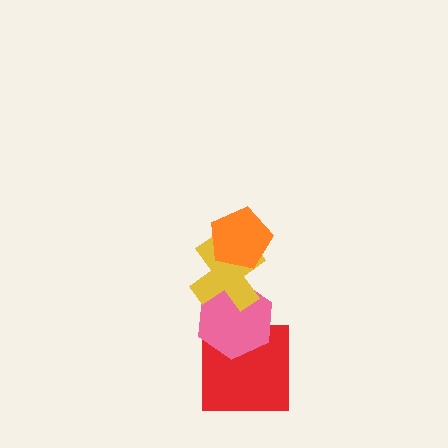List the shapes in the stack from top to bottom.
From top to bottom: the orange pentagon, the yellow cross, the pink hexagon, the red square.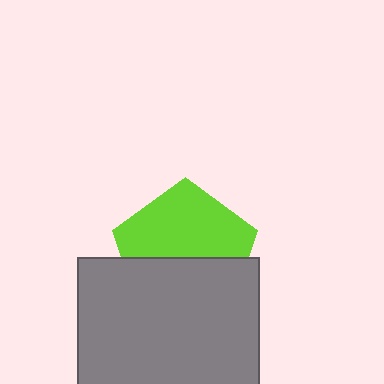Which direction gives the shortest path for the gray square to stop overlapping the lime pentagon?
Moving down gives the shortest separation.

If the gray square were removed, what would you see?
You would see the complete lime pentagon.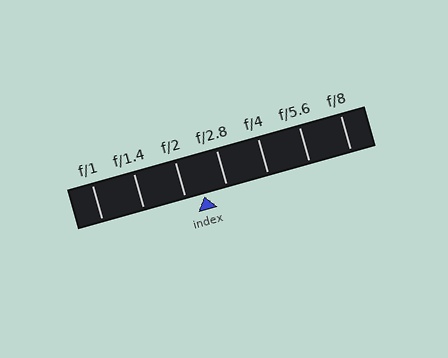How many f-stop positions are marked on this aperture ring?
There are 7 f-stop positions marked.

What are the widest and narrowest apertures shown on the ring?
The widest aperture shown is f/1 and the narrowest is f/8.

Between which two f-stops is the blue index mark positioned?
The index mark is between f/2 and f/2.8.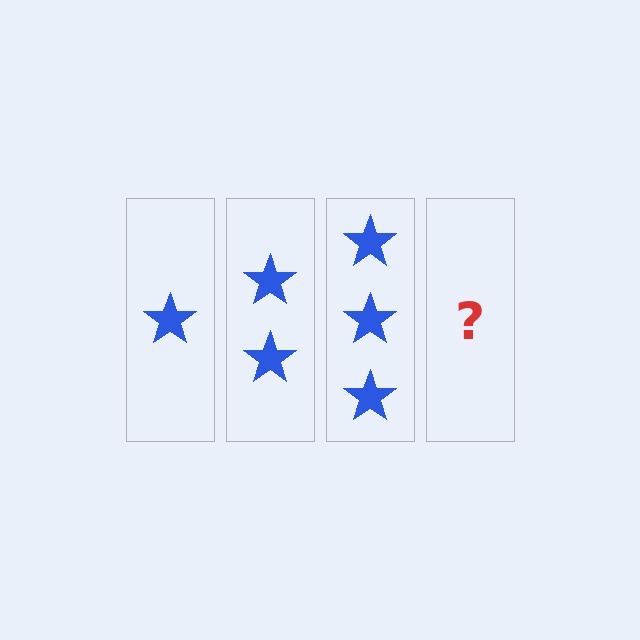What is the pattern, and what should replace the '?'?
The pattern is that each step adds one more star. The '?' should be 4 stars.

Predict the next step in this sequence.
The next step is 4 stars.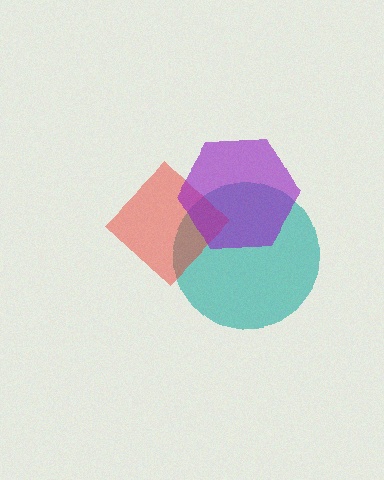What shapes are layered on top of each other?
The layered shapes are: a teal circle, a red diamond, a purple hexagon.